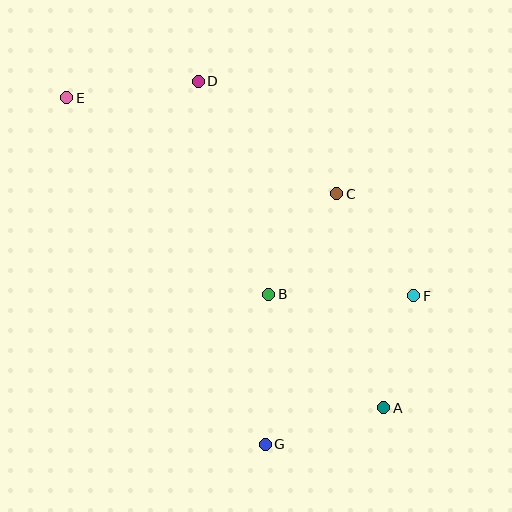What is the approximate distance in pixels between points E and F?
The distance between E and F is approximately 399 pixels.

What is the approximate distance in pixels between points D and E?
The distance between D and E is approximately 132 pixels.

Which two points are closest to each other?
Points A and F are closest to each other.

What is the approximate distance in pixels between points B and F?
The distance between B and F is approximately 145 pixels.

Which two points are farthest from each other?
Points A and E are farthest from each other.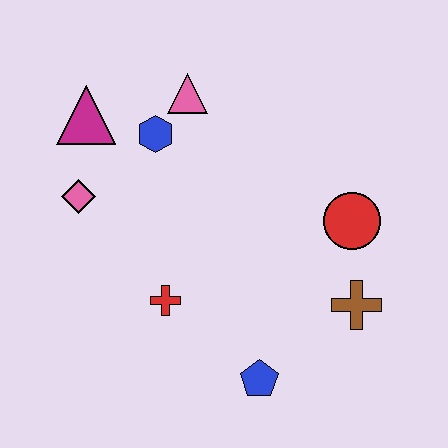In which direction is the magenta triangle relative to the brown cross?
The magenta triangle is to the left of the brown cross.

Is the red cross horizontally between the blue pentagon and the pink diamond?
Yes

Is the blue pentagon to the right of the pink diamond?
Yes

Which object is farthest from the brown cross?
The magenta triangle is farthest from the brown cross.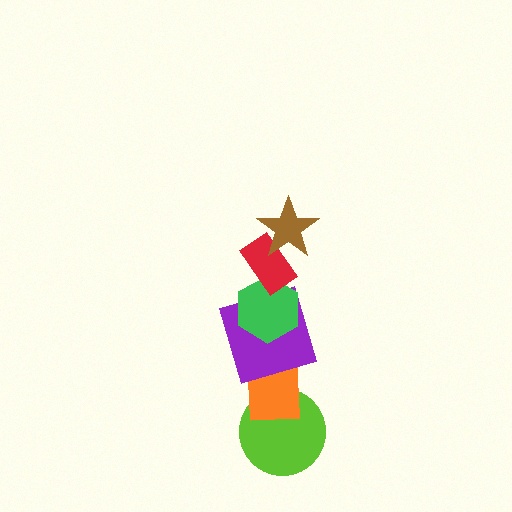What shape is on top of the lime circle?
The orange rectangle is on top of the lime circle.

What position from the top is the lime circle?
The lime circle is 6th from the top.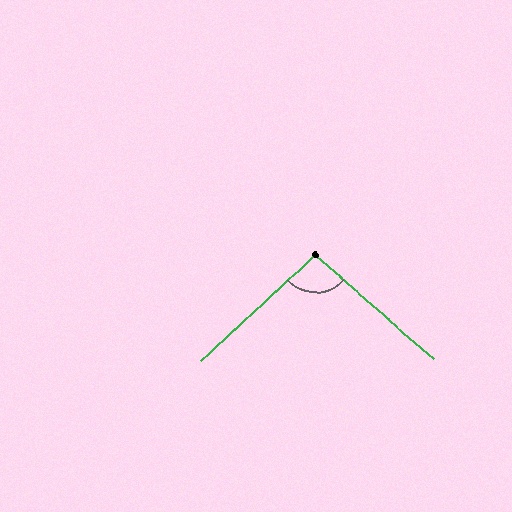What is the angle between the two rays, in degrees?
Approximately 95 degrees.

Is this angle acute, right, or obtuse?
It is obtuse.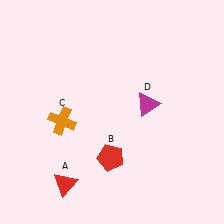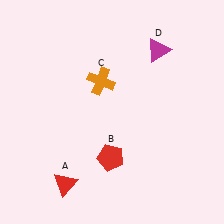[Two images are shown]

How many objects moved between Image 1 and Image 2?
2 objects moved between the two images.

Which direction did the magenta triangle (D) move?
The magenta triangle (D) moved up.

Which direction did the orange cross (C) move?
The orange cross (C) moved up.